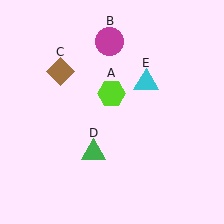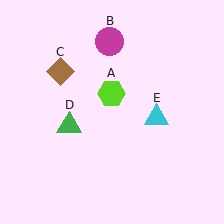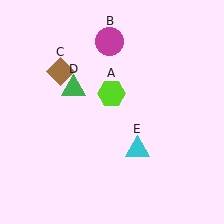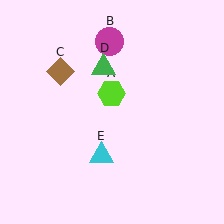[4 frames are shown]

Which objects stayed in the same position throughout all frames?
Lime hexagon (object A) and magenta circle (object B) and brown diamond (object C) remained stationary.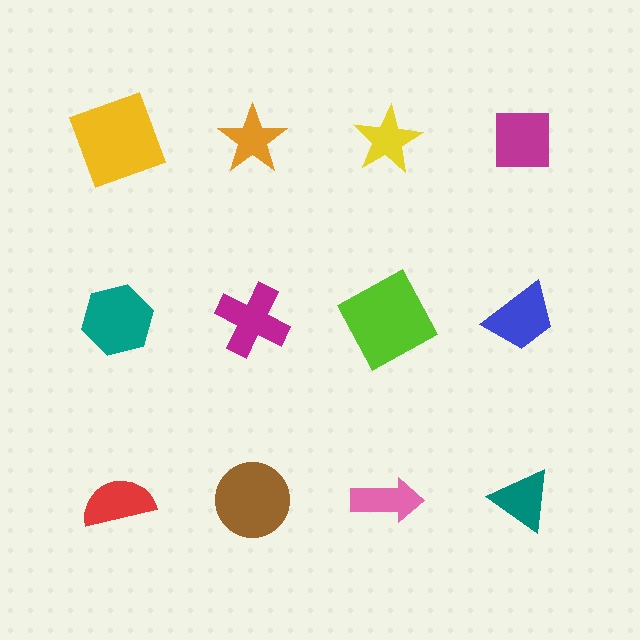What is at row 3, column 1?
A red semicircle.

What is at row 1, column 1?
A yellow square.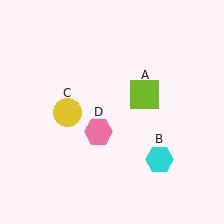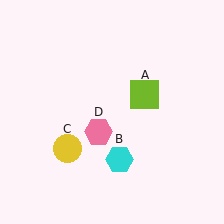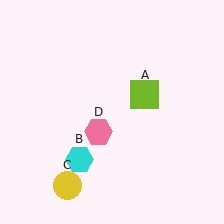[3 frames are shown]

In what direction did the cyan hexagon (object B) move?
The cyan hexagon (object B) moved left.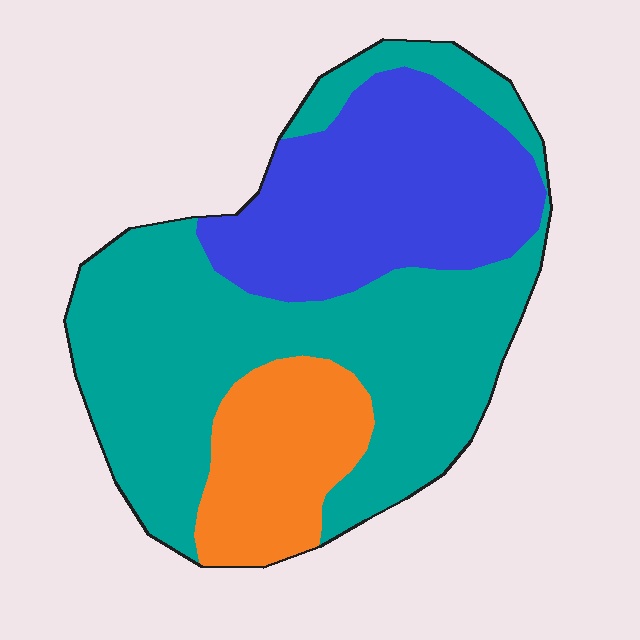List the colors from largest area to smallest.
From largest to smallest: teal, blue, orange.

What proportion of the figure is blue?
Blue takes up about one third (1/3) of the figure.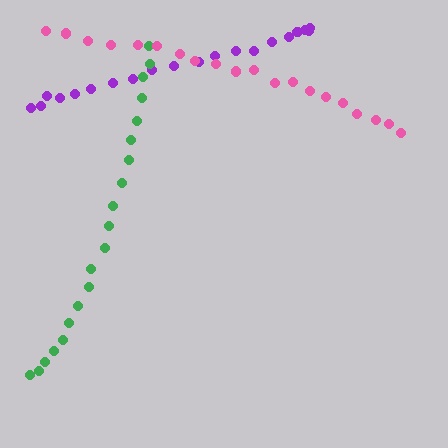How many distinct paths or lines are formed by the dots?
There are 3 distinct paths.